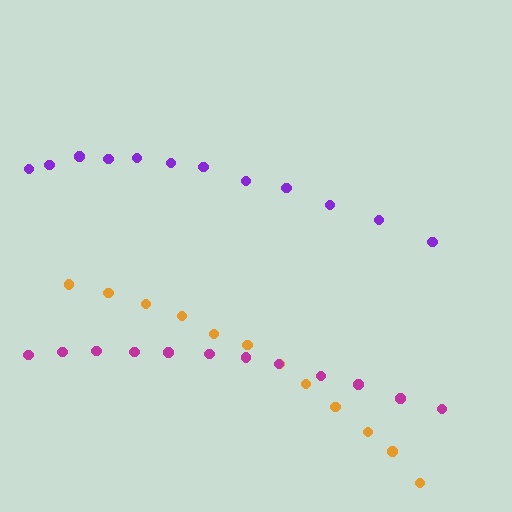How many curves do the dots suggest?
There are 3 distinct paths.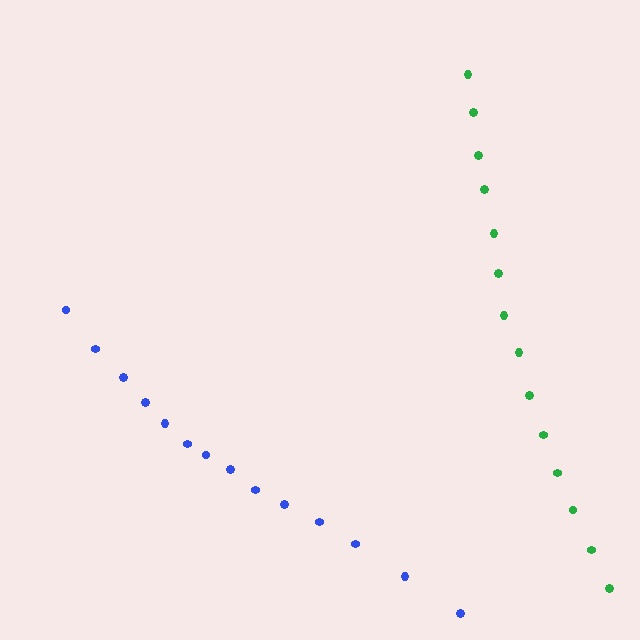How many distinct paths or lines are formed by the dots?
There are 2 distinct paths.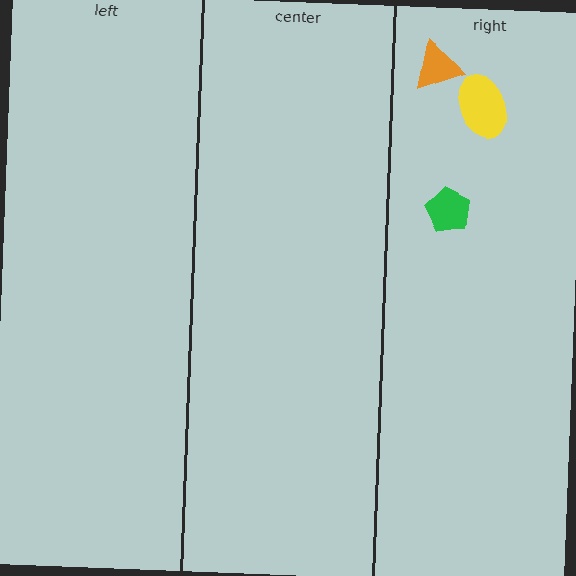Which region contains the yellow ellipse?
The right region.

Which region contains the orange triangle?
The right region.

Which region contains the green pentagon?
The right region.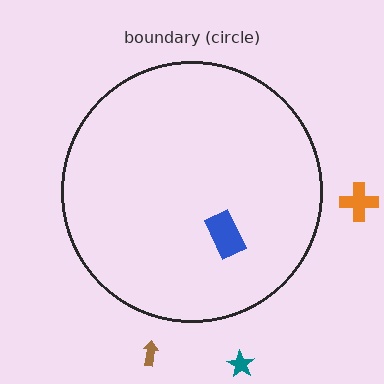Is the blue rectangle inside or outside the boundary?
Inside.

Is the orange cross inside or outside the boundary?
Outside.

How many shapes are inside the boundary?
1 inside, 3 outside.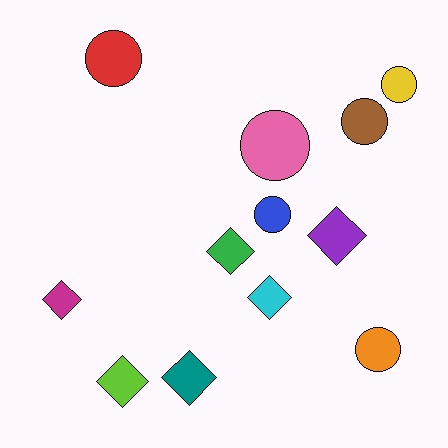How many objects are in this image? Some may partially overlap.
There are 12 objects.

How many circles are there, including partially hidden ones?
There are 6 circles.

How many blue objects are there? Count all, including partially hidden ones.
There is 1 blue object.